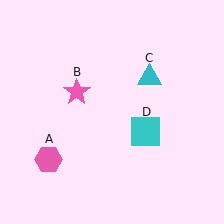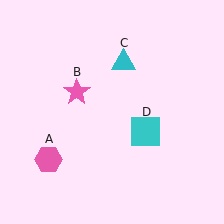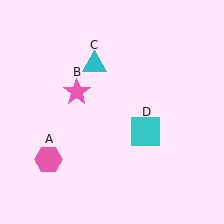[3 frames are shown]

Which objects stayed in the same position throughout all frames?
Pink hexagon (object A) and pink star (object B) and cyan square (object D) remained stationary.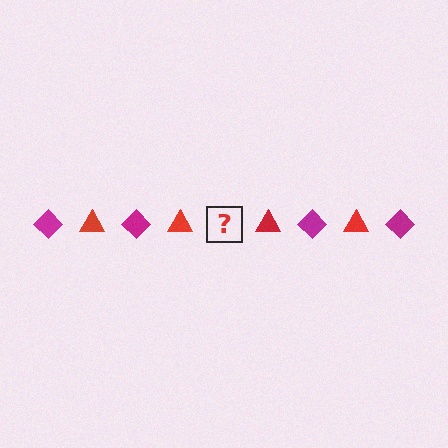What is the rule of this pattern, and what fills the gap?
The rule is that the pattern alternates between magenta diamond and red triangle. The gap should be filled with a magenta diamond.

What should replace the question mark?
The question mark should be replaced with a magenta diamond.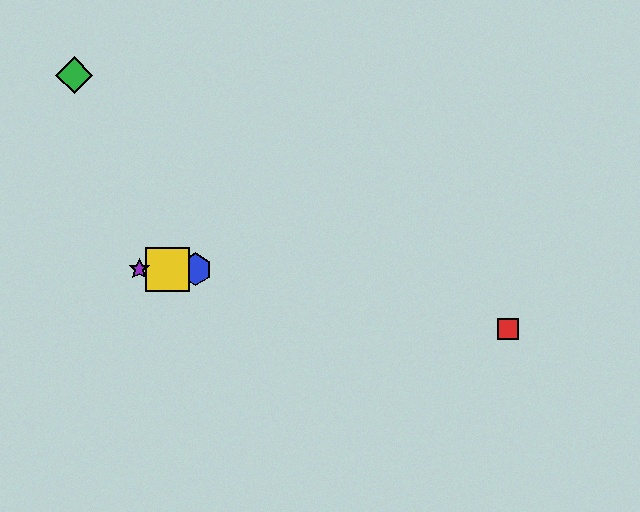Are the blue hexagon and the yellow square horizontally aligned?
Yes, both are at y≈269.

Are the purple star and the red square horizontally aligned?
No, the purple star is at y≈269 and the red square is at y≈329.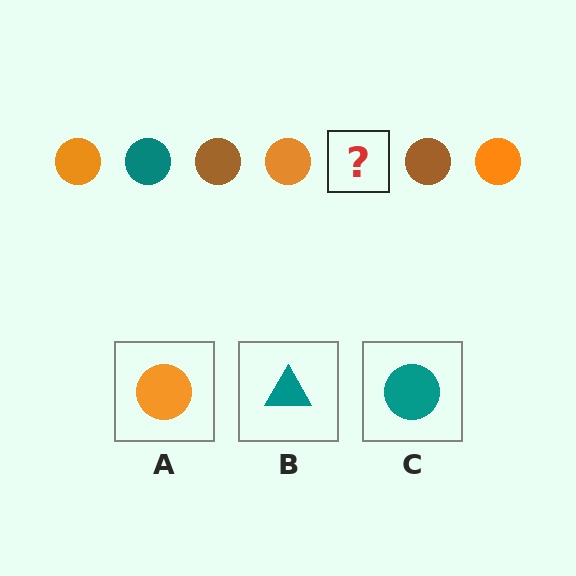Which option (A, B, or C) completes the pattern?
C.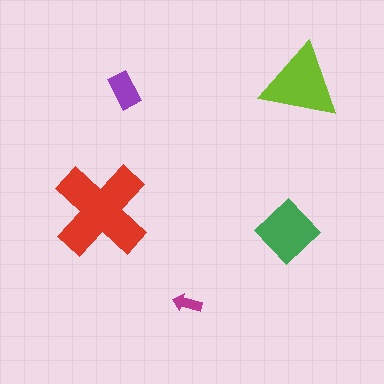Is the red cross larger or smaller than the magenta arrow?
Larger.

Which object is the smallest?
The magenta arrow.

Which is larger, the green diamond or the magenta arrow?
The green diamond.